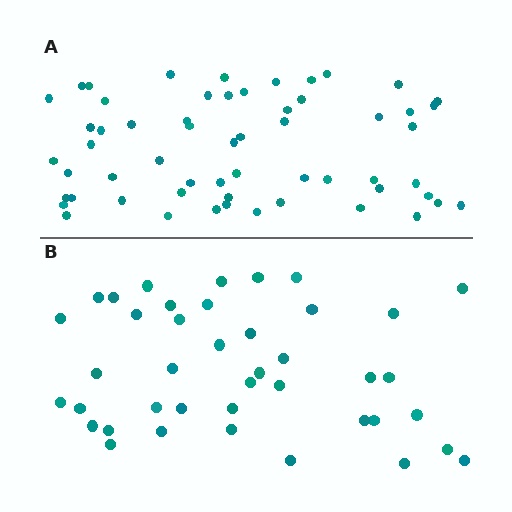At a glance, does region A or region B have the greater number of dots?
Region A (the top region) has more dots.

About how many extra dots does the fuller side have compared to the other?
Region A has approximately 15 more dots than region B.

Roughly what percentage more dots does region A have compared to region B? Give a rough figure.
About 40% more.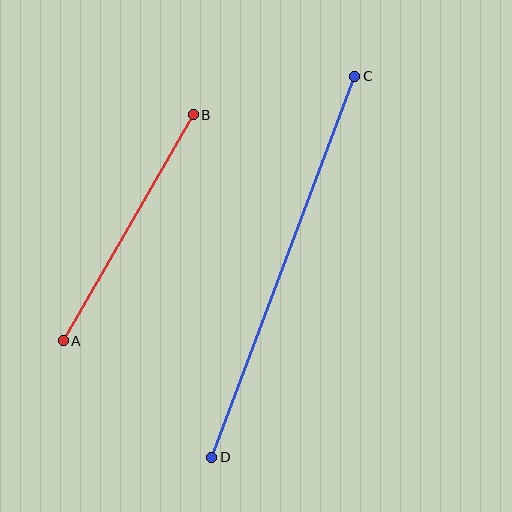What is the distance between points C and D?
The distance is approximately 407 pixels.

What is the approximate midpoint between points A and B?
The midpoint is at approximately (128, 228) pixels.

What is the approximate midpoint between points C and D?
The midpoint is at approximately (283, 267) pixels.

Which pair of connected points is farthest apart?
Points C and D are farthest apart.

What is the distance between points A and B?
The distance is approximately 260 pixels.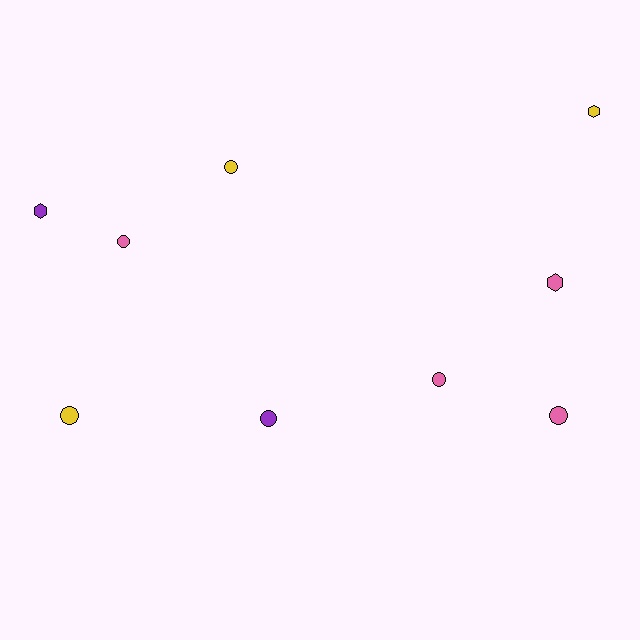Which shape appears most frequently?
Circle, with 6 objects.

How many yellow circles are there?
There are 2 yellow circles.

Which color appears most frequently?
Pink, with 4 objects.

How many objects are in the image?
There are 9 objects.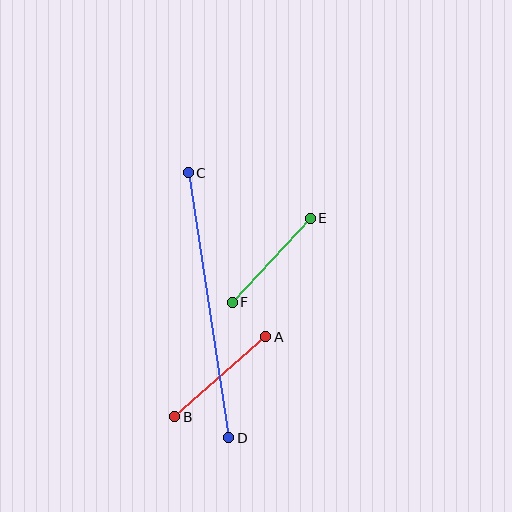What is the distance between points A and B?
The distance is approximately 121 pixels.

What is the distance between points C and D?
The distance is approximately 268 pixels.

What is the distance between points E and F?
The distance is approximately 115 pixels.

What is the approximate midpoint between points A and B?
The midpoint is at approximately (220, 377) pixels.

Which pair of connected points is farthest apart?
Points C and D are farthest apart.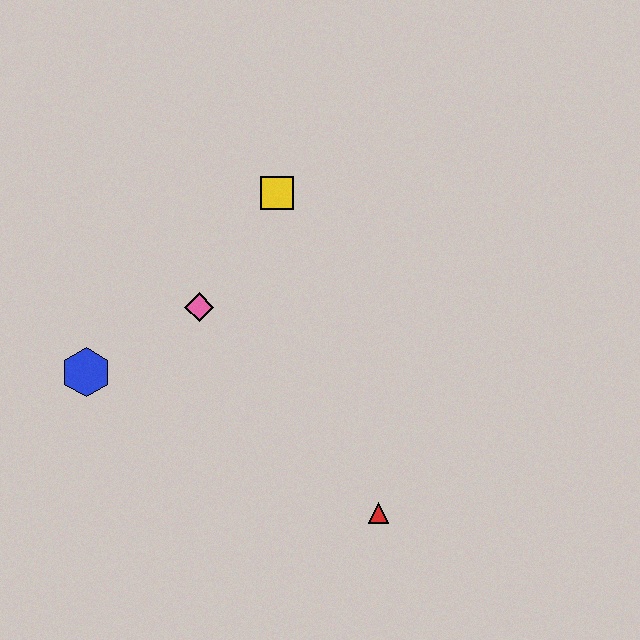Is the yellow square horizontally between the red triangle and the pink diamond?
Yes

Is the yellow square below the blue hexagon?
No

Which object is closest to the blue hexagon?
The pink diamond is closest to the blue hexagon.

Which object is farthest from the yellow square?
The red triangle is farthest from the yellow square.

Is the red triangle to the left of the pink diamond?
No